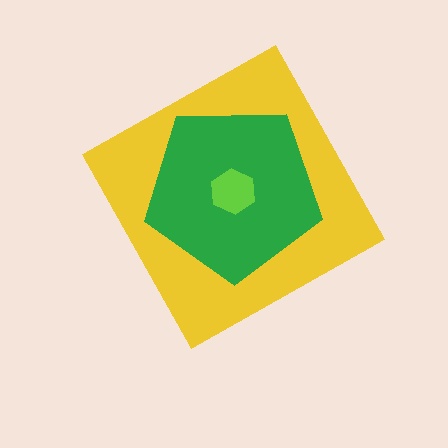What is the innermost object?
The lime hexagon.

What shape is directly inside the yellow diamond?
The green pentagon.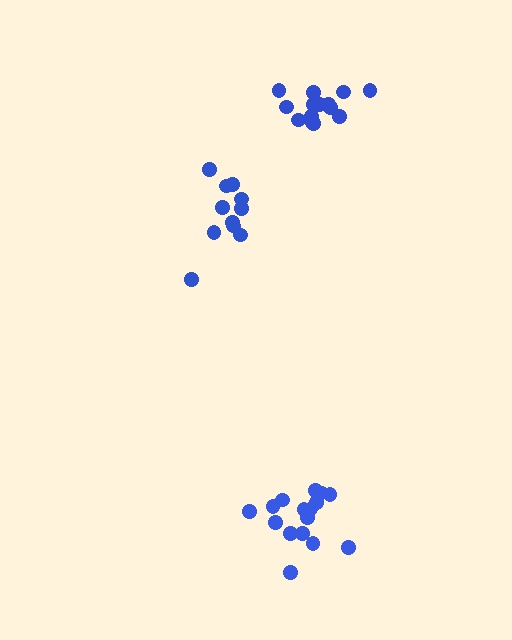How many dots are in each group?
Group 1: 11 dots, Group 2: 16 dots, Group 3: 14 dots (41 total).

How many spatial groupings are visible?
There are 3 spatial groupings.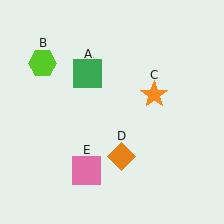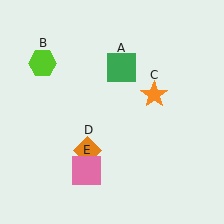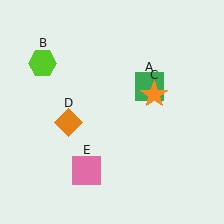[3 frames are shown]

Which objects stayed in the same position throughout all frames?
Lime hexagon (object B) and orange star (object C) and pink square (object E) remained stationary.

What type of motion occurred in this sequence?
The green square (object A), orange diamond (object D) rotated clockwise around the center of the scene.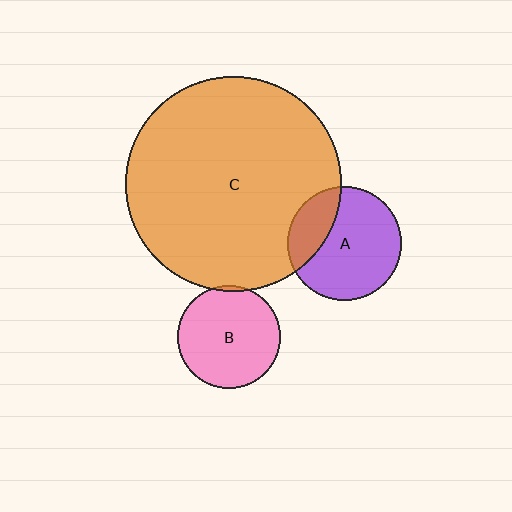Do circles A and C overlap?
Yes.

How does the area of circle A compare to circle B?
Approximately 1.2 times.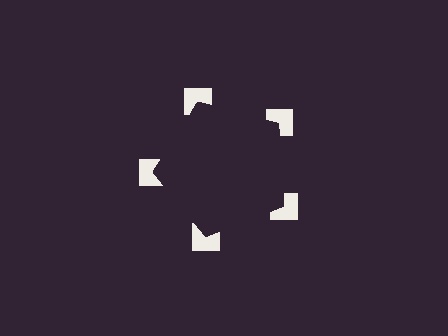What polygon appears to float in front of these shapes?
An illusory pentagon — its edges are inferred from the aligned wedge cuts in the notched squares, not physically drawn.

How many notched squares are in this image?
There are 5 — one at each vertex of the illusory pentagon.